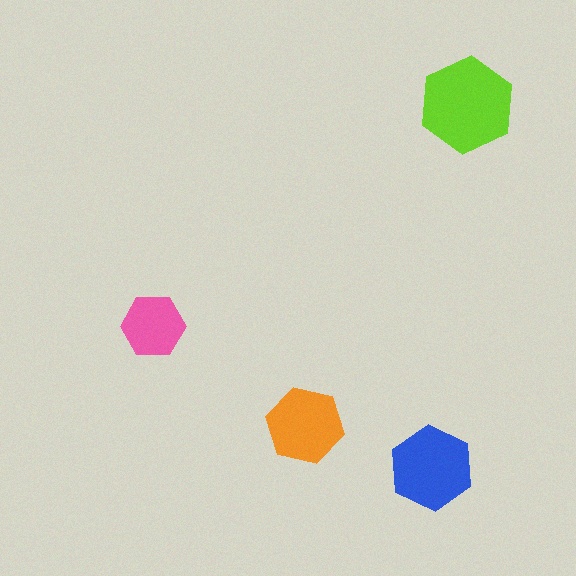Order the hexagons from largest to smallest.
the lime one, the blue one, the orange one, the pink one.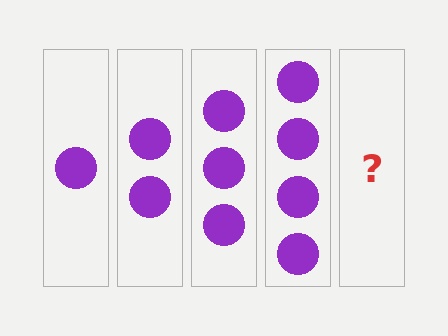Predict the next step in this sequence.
The next step is 5 circles.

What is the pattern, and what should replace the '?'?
The pattern is that each step adds one more circle. The '?' should be 5 circles.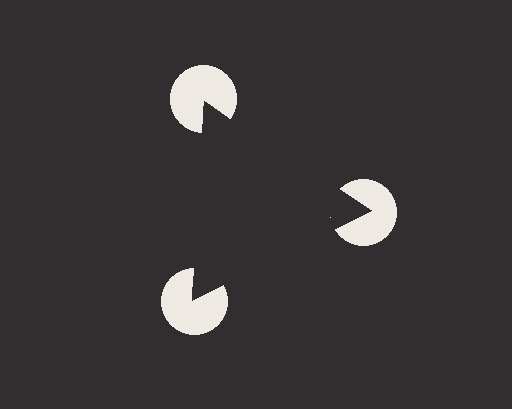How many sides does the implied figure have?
3 sides.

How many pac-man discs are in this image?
There are 3 — one at each vertex of the illusory triangle.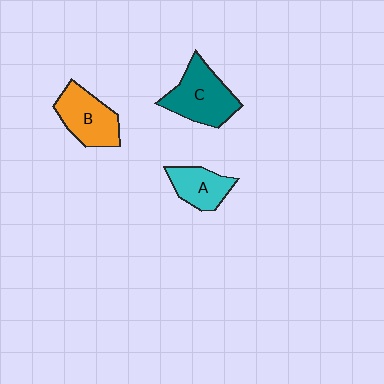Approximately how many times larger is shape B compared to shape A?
Approximately 1.4 times.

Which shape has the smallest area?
Shape A (cyan).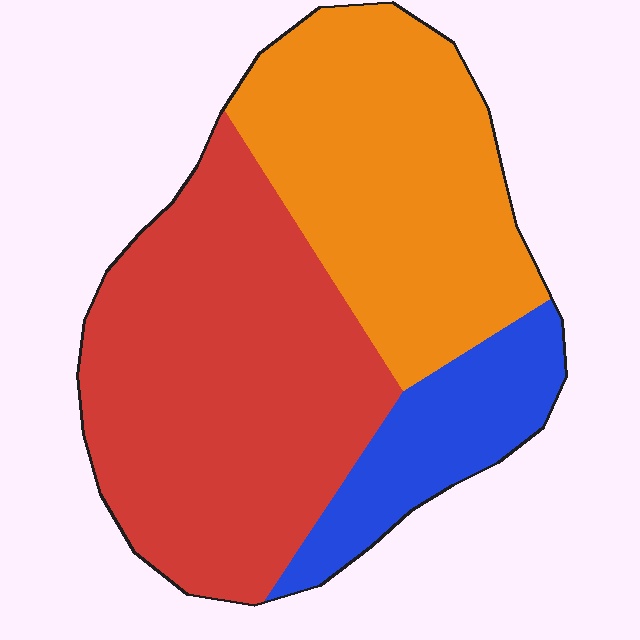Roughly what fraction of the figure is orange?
Orange covers roughly 35% of the figure.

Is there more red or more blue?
Red.